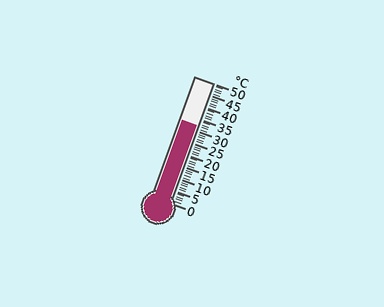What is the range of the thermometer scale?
The thermometer scale ranges from 0°C to 50°C.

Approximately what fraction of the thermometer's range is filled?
The thermometer is filled to approximately 65% of its range.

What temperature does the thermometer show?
The thermometer shows approximately 32°C.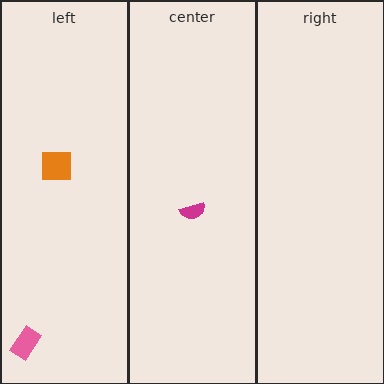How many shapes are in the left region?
2.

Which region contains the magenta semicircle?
The center region.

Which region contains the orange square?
The left region.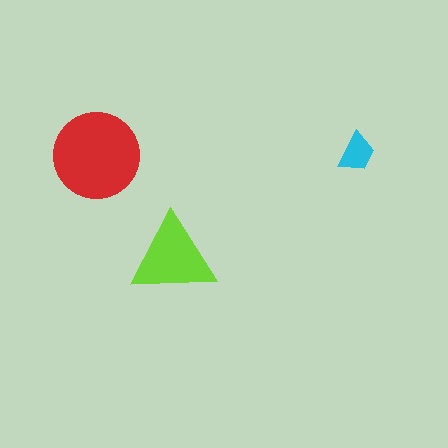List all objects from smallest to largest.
The cyan trapezoid, the lime triangle, the red circle.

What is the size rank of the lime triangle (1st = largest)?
2nd.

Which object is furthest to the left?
The red circle is leftmost.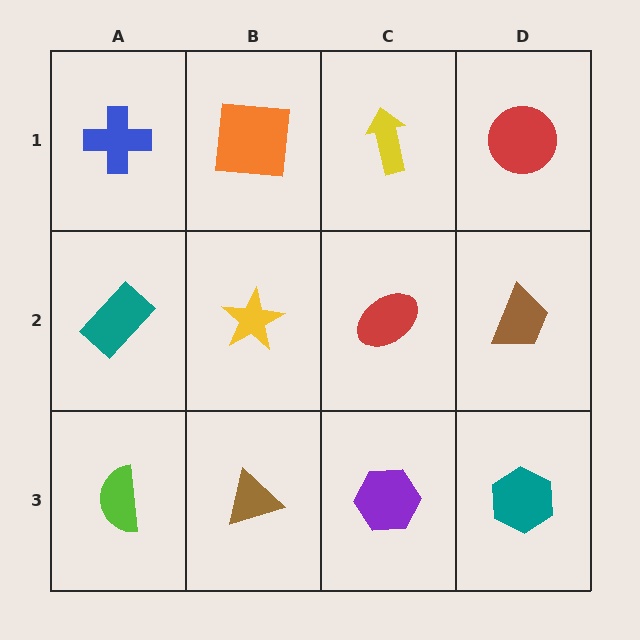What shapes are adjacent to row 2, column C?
A yellow arrow (row 1, column C), a purple hexagon (row 3, column C), a yellow star (row 2, column B), a brown trapezoid (row 2, column D).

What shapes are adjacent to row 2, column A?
A blue cross (row 1, column A), a lime semicircle (row 3, column A), a yellow star (row 2, column B).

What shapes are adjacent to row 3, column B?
A yellow star (row 2, column B), a lime semicircle (row 3, column A), a purple hexagon (row 3, column C).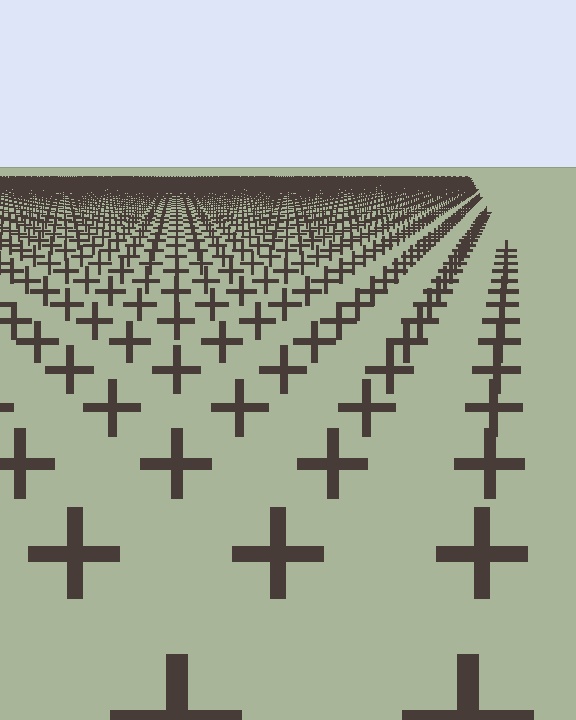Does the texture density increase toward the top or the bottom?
Density increases toward the top.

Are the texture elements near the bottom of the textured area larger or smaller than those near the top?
Larger. Near the bottom, elements are closer to the viewer and appear at a bigger on-screen size.